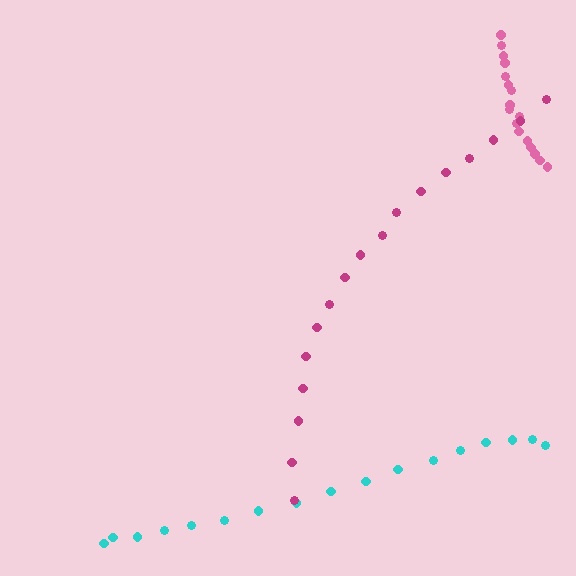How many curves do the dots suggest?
There are 3 distinct paths.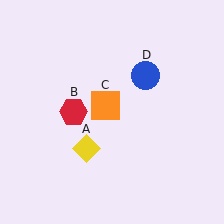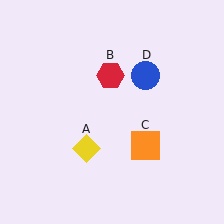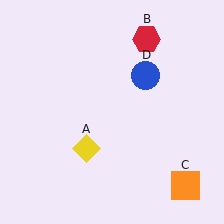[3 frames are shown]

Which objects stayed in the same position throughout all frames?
Yellow diamond (object A) and blue circle (object D) remained stationary.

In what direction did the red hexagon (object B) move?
The red hexagon (object B) moved up and to the right.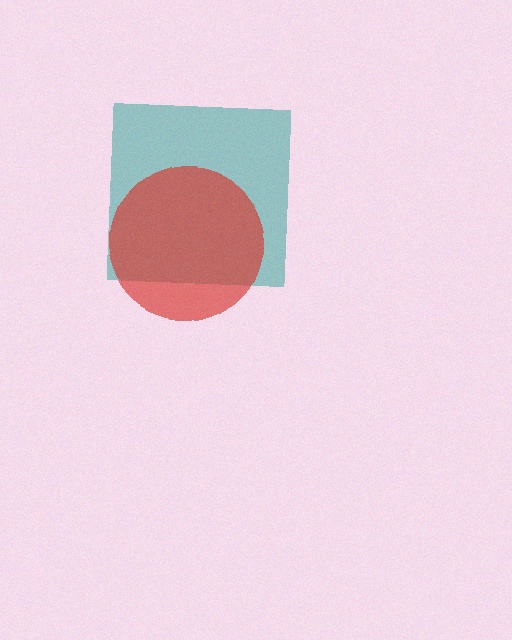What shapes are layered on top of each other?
The layered shapes are: a teal square, a red circle.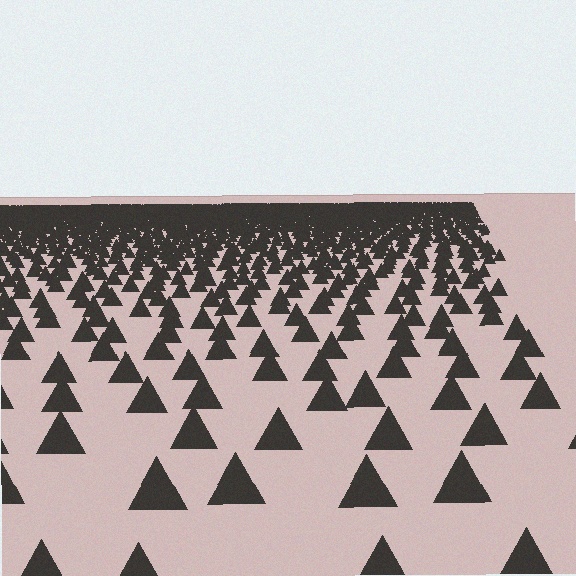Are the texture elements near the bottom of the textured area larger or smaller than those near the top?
Larger. Near the bottom, elements are closer to the viewer and appear at a bigger on-screen size.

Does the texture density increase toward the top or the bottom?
Density increases toward the top.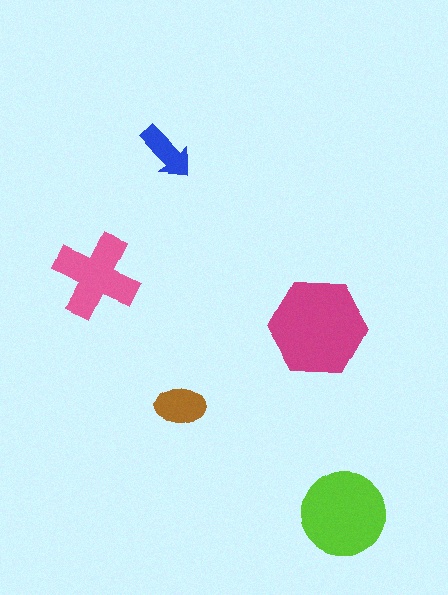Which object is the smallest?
The blue arrow.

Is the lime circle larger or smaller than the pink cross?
Larger.